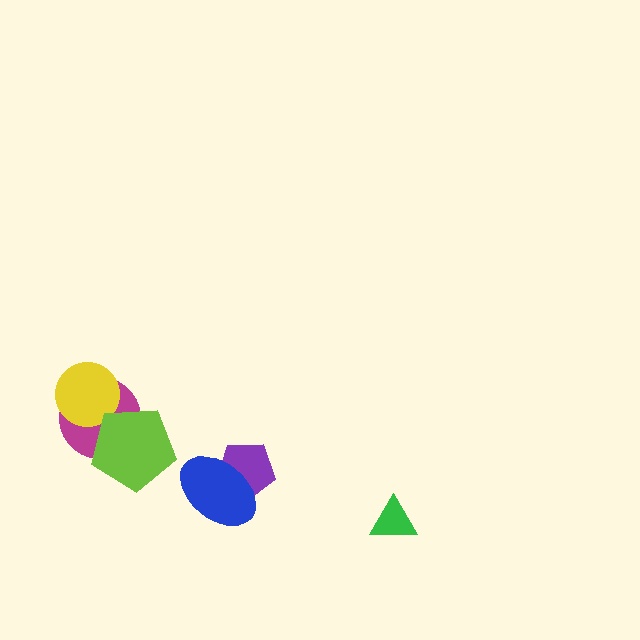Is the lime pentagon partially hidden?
No, no other shape covers it.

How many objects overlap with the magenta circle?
2 objects overlap with the magenta circle.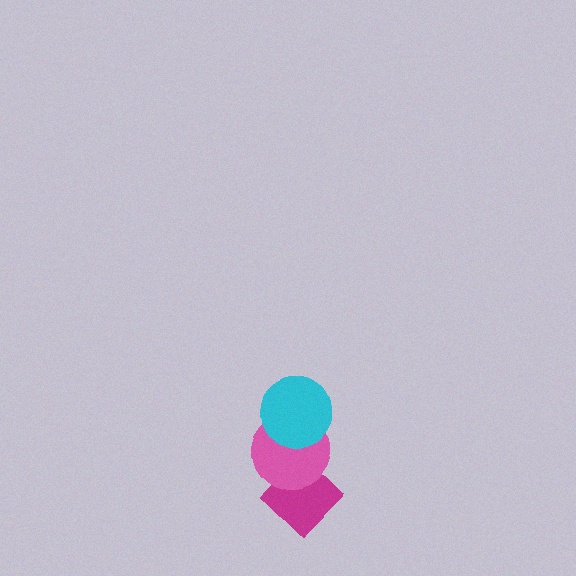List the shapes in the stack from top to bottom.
From top to bottom: the cyan circle, the pink circle, the magenta diamond.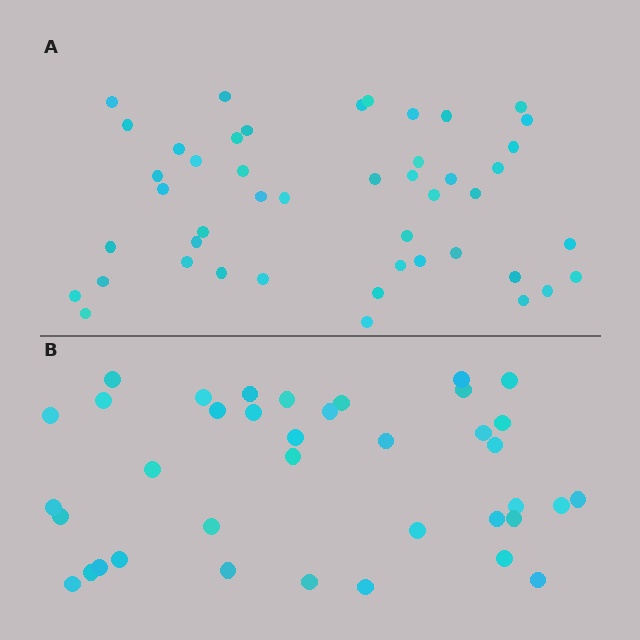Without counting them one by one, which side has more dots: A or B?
Region A (the top region) has more dots.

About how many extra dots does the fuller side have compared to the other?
Region A has roughly 8 or so more dots than region B.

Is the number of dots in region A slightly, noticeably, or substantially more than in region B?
Region A has only slightly more — the two regions are fairly close. The ratio is roughly 1.2 to 1.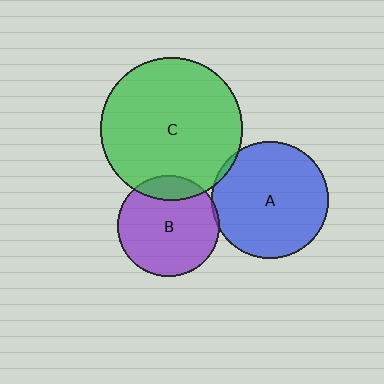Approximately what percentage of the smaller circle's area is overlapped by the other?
Approximately 5%.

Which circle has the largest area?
Circle C (green).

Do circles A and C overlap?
Yes.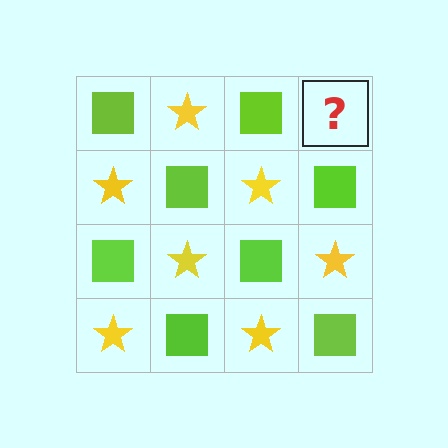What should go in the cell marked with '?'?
The missing cell should contain a yellow star.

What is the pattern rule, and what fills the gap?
The rule is that it alternates lime square and yellow star in a checkerboard pattern. The gap should be filled with a yellow star.